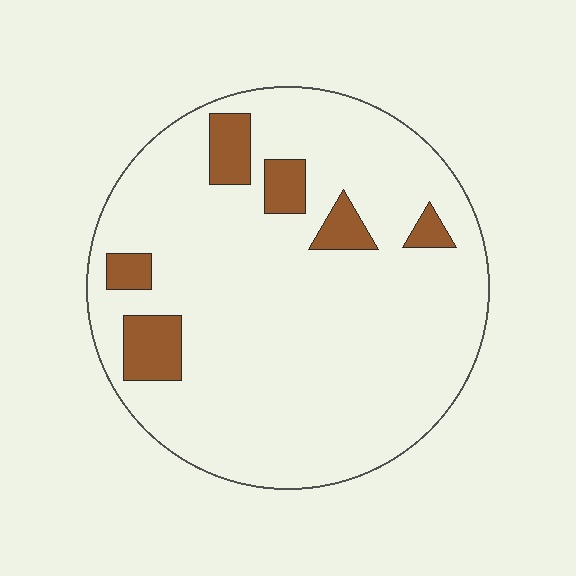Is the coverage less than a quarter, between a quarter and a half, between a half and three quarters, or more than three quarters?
Less than a quarter.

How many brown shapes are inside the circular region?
6.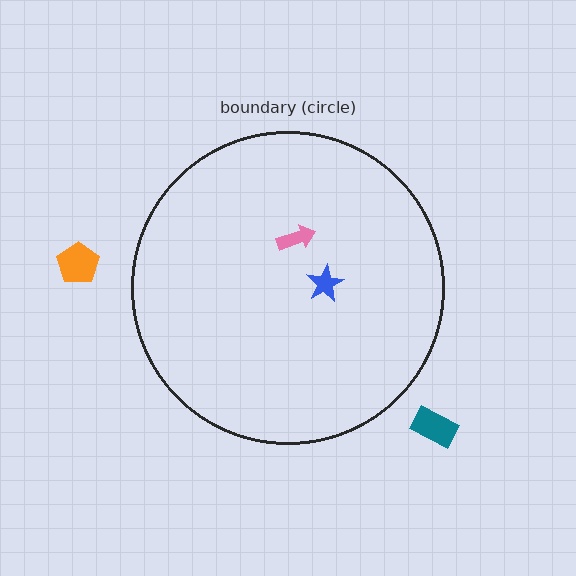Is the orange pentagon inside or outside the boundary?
Outside.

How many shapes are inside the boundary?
2 inside, 2 outside.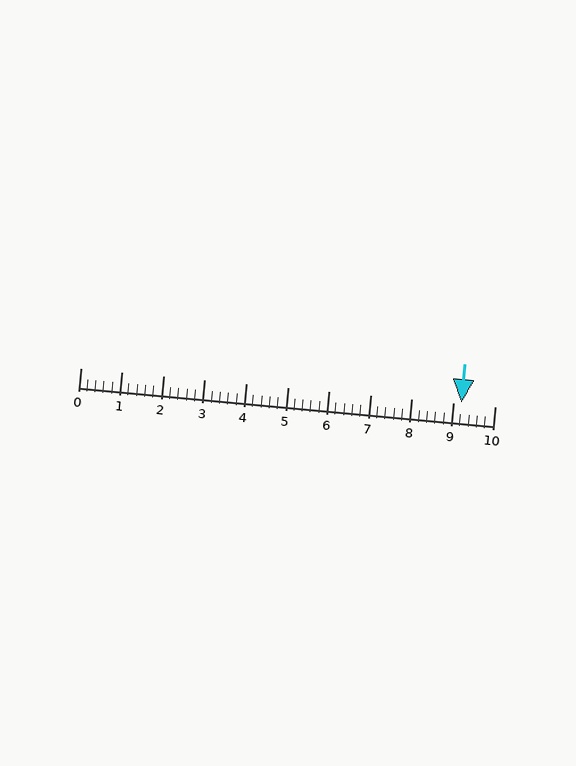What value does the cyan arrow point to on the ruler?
The cyan arrow points to approximately 9.2.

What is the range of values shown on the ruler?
The ruler shows values from 0 to 10.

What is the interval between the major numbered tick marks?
The major tick marks are spaced 1 units apart.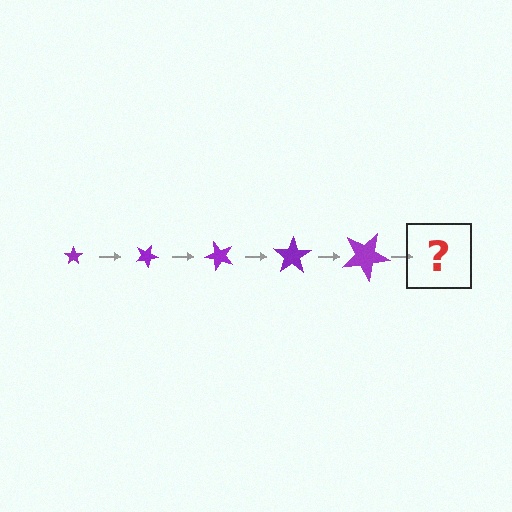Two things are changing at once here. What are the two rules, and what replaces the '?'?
The two rules are that the star grows larger each step and it rotates 25 degrees each step. The '?' should be a star, larger than the previous one and rotated 125 degrees from the start.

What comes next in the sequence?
The next element should be a star, larger than the previous one and rotated 125 degrees from the start.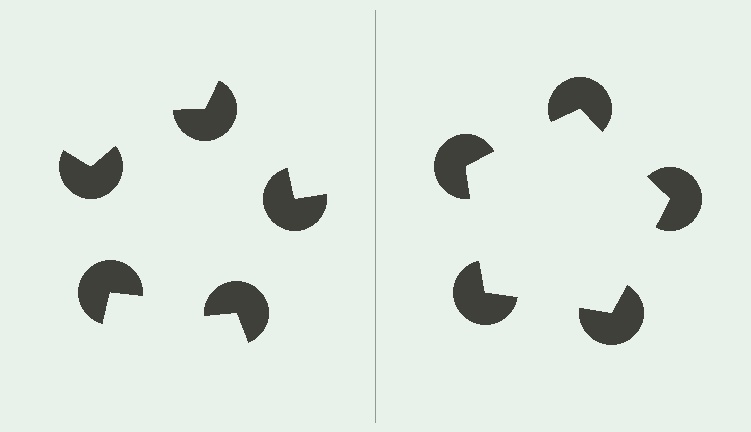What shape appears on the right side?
An illusory pentagon.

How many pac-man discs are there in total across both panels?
10 — 5 on each side.